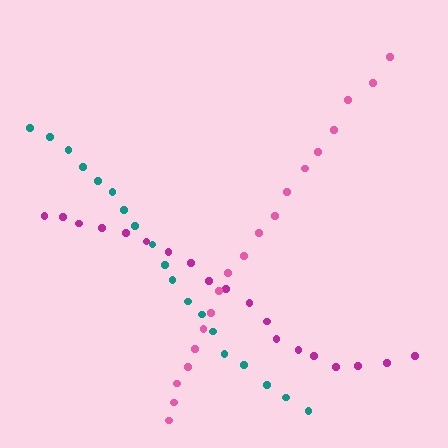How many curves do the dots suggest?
There are 3 distinct paths.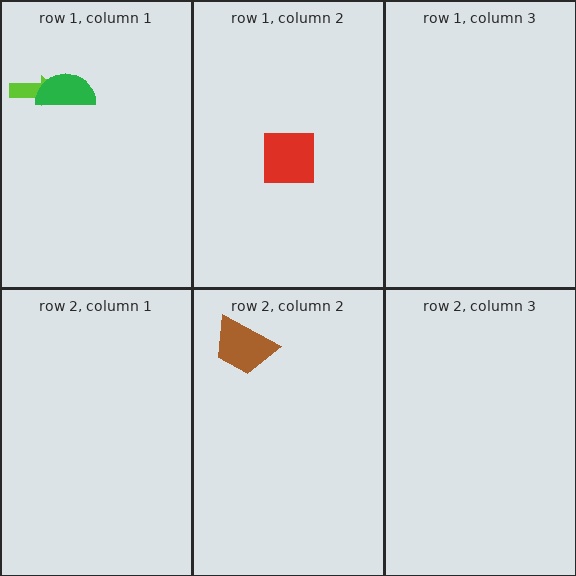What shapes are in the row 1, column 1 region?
The lime arrow, the green semicircle.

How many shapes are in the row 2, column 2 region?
1.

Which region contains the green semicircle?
The row 1, column 1 region.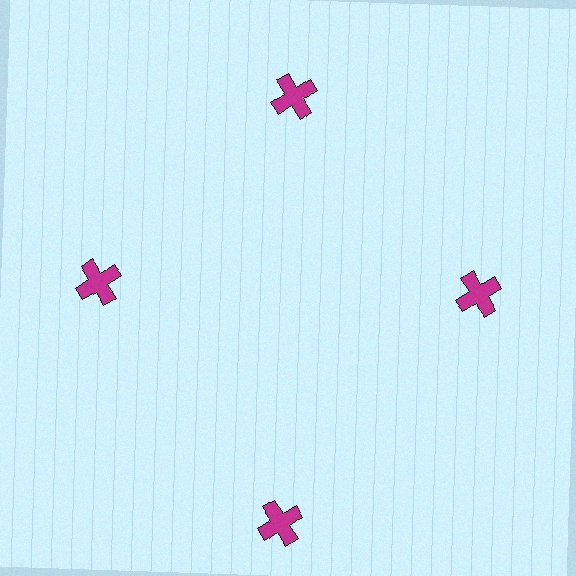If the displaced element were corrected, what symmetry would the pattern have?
It would have 4-fold rotational symmetry — the pattern would map onto itself every 90 degrees.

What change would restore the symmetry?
The symmetry would be restored by moving it inward, back onto the ring so that all 4 crosses sit at equal angles and equal distance from the center.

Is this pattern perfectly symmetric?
No. The 4 magenta crosses are arranged in a ring, but one element near the 6 o'clock position is pushed outward from the center, breaking the 4-fold rotational symmetry.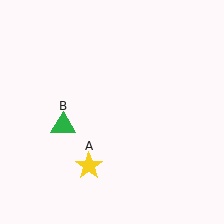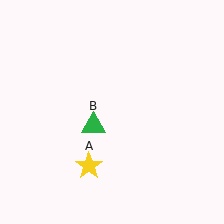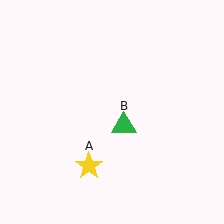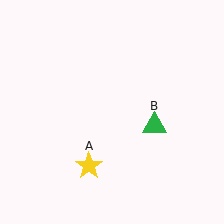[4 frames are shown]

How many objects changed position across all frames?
1 object changed position: green triangle (object B).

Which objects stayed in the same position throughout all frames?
Yellow star (object A) remained stationary.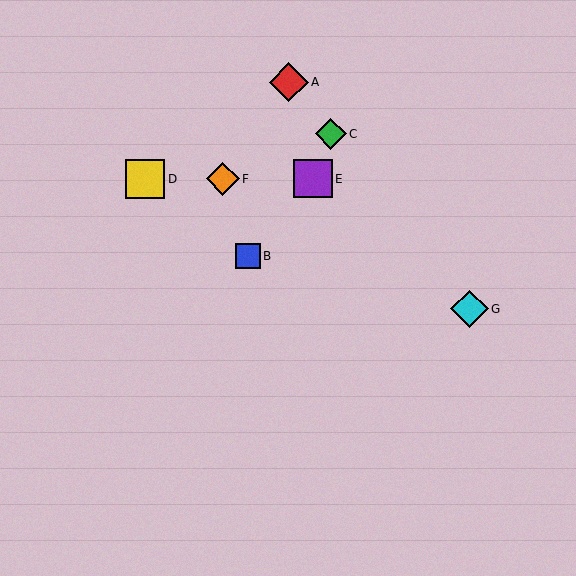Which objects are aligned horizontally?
Objects D, E, F are aligned horizontally.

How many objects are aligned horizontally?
3 objects (D, E, F) are aligned horizontally.